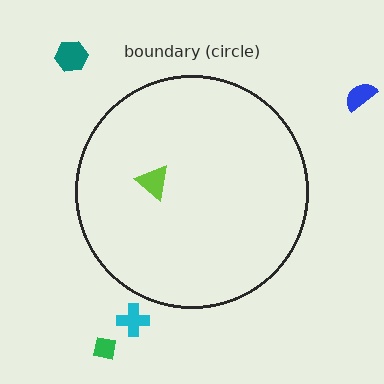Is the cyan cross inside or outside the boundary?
Outside.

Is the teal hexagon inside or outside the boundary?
Outside.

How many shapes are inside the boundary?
1 inside, 4 outside.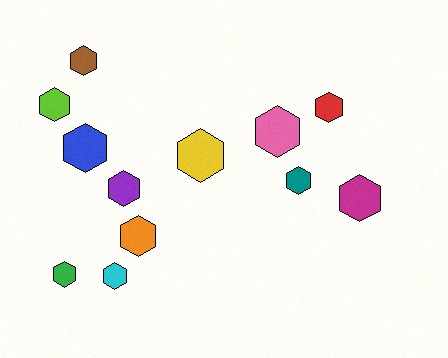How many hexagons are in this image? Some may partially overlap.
There are 12 hexagons.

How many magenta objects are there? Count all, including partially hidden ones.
There is 1 magenta object.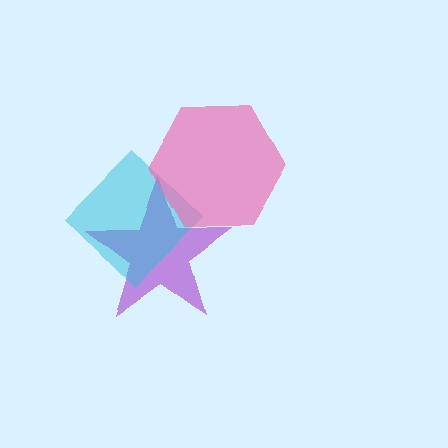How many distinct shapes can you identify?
There are 3 distinct shapes: a purple star, a cyan diamond, a pink hexagon.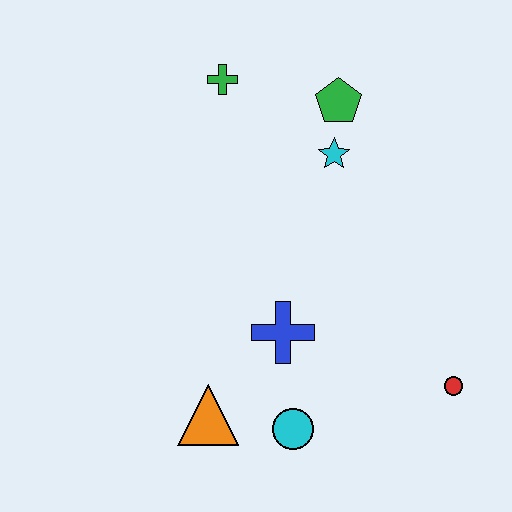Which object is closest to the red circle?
The cyan circle is closest to the red circle.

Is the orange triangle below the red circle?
Yes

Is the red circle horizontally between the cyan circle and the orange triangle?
No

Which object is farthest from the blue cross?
The green cross is farthest from the blue cross.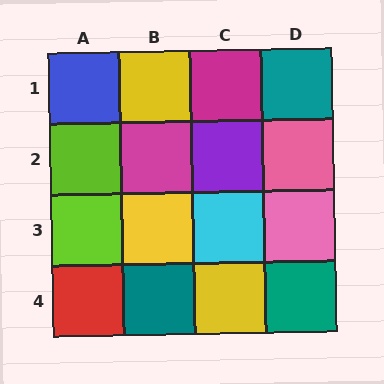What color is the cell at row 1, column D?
Teal.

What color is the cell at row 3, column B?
Yellow.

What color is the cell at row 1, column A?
Blue.